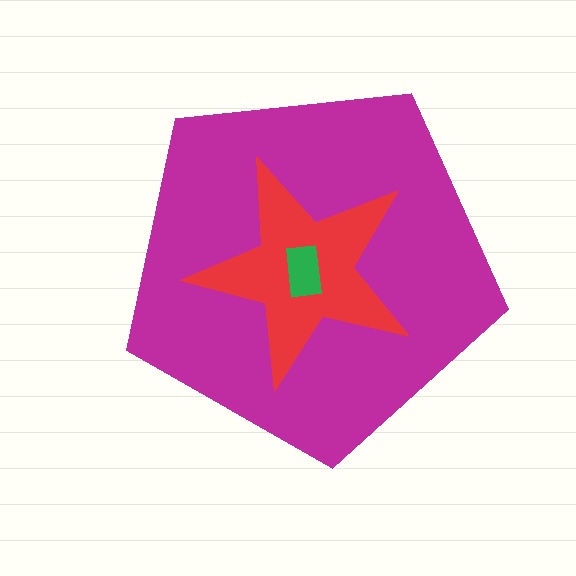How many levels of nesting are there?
3.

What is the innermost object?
The green rectangle.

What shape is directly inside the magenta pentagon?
The red star.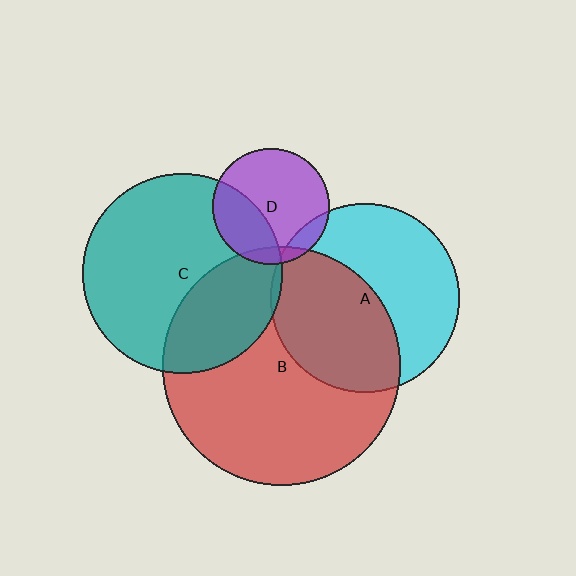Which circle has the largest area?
Circle B (red).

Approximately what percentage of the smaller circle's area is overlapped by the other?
Approximately 30%.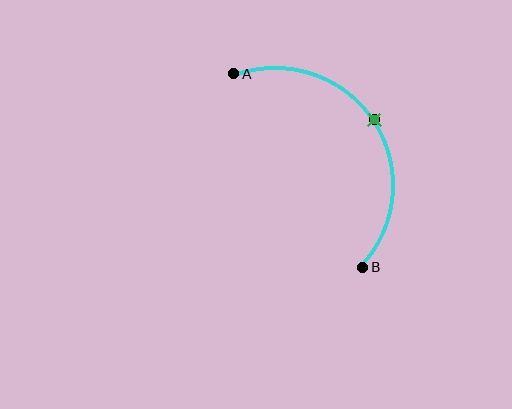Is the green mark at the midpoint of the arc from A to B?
Yes. The green mark lies on the arc at equal arc-length from both A and B — it is the arc midpoint.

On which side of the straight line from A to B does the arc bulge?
The arc bulges to the right of the straight line connecting A and B.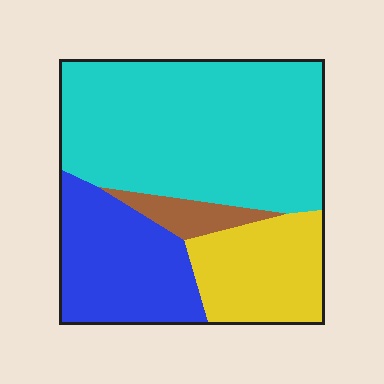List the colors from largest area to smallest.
From largest to smallest: cyan, blue, yellow, brown.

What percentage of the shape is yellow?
Yellow covers about 20% of the shape.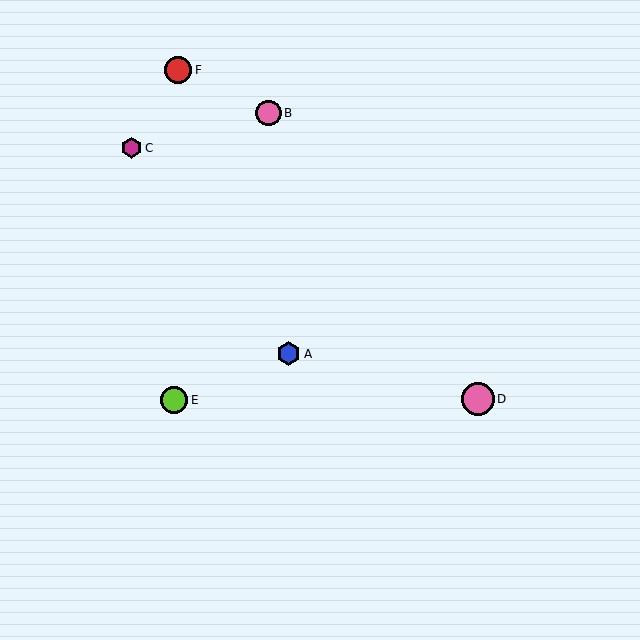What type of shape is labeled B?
Shape B is a pink circle.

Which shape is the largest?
The pink circle (labeled D) is the largest.